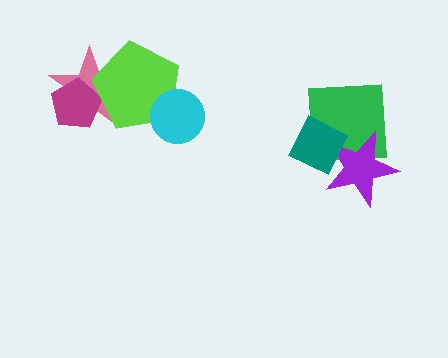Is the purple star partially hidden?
Yes, it is partially covered by another shape.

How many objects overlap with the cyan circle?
1 object overlaps with the cyan circle.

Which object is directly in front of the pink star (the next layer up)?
The magenta pentagon is directly in front of the pink star.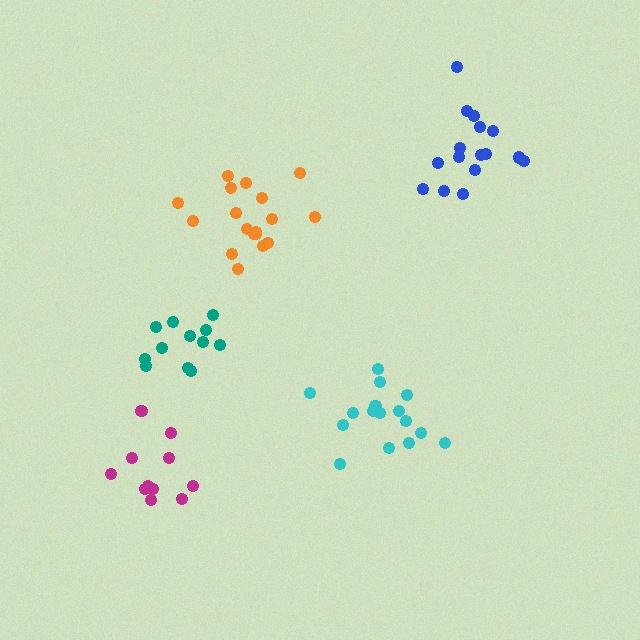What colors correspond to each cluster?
The clusters are colored: teal, magenta, blue, orange, cyan.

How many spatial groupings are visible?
There are 5 spatial groupings.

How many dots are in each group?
Group 1: 12 dots, Group 2: 12 dots, Group 3: 16 dots, Group 4: 18 dots, Group 5: 16 dots (74 total).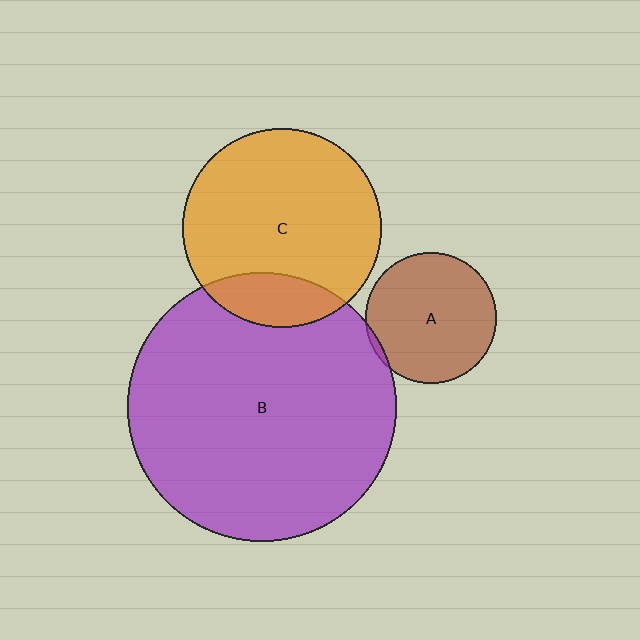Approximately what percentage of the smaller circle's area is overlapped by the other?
Approximately 20%.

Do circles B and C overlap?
Yes.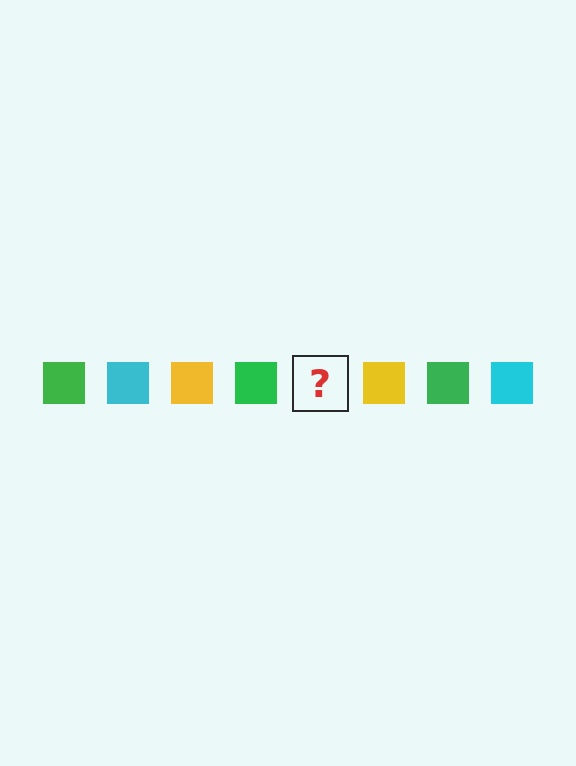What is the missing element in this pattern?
The missing element is a cyan square.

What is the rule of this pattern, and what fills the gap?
The rule is that the pattern cycles through green, cyan, yellow squares. The gap should be filled with a cyan square.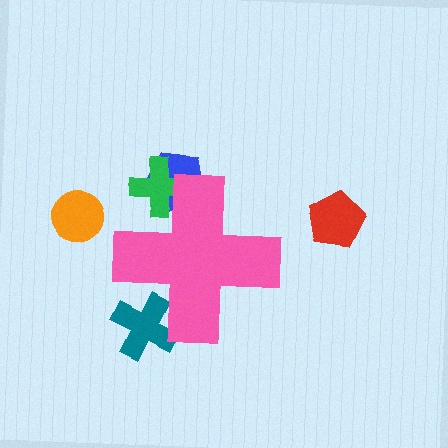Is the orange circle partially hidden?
No, the orange circle is fully visible.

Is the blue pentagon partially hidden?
Yes, the blue pentagon is partially hidden behind the pink cross.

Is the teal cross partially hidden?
Yes, the teal cross is partially hidden behind the pink cross.